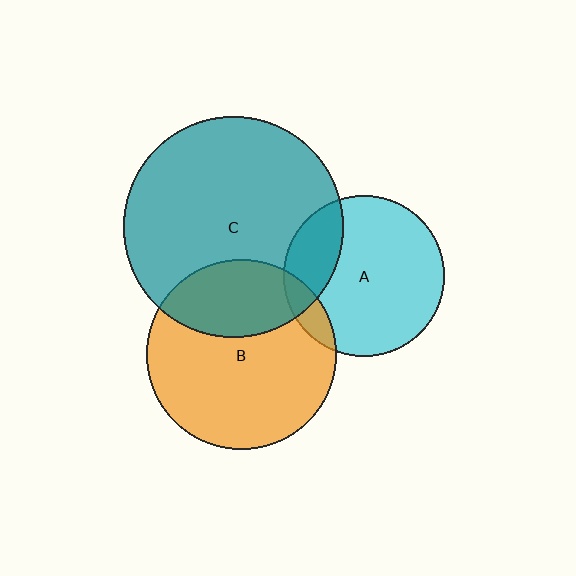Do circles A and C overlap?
Yes.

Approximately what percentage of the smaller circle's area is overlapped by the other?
Approximately 20%.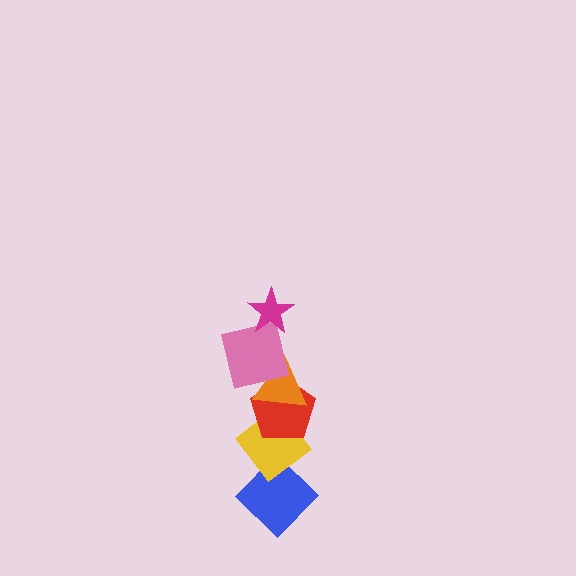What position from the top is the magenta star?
The magenta star is 1st from the top.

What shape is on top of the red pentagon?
The orange triangle is on top of the red pentagon.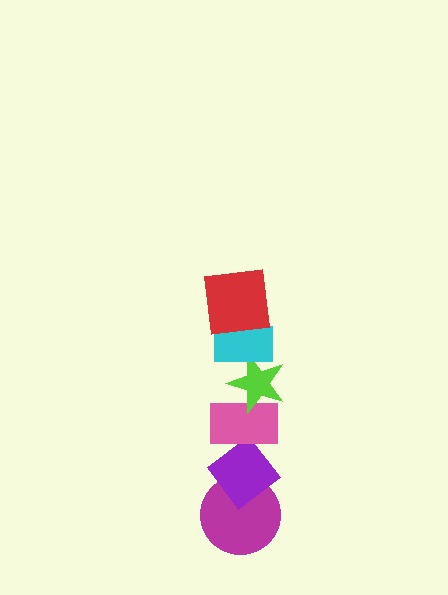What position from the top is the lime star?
The lime star is 3rd from the top.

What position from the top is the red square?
The red square is 1st from the top.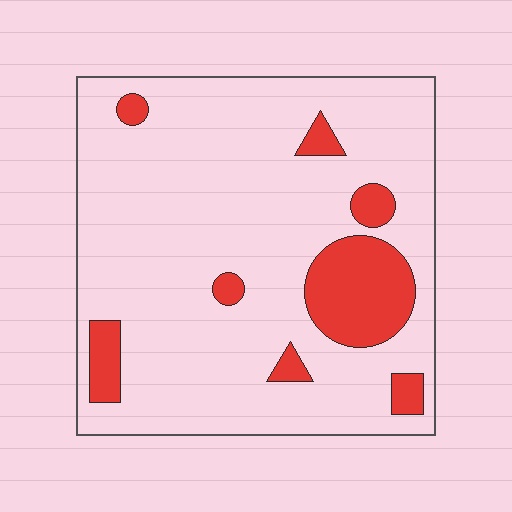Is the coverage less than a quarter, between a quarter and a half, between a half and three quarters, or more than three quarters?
Less than a quarter.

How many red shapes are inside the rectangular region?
8.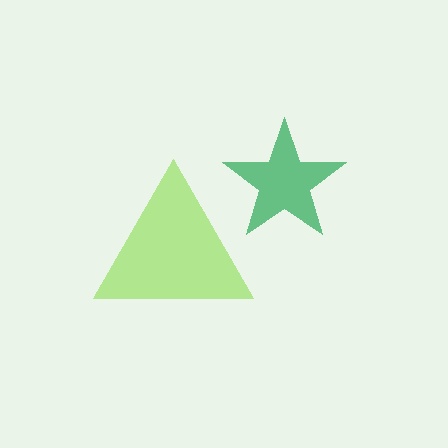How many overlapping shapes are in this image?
There are 2 overlapping shapes in the image.